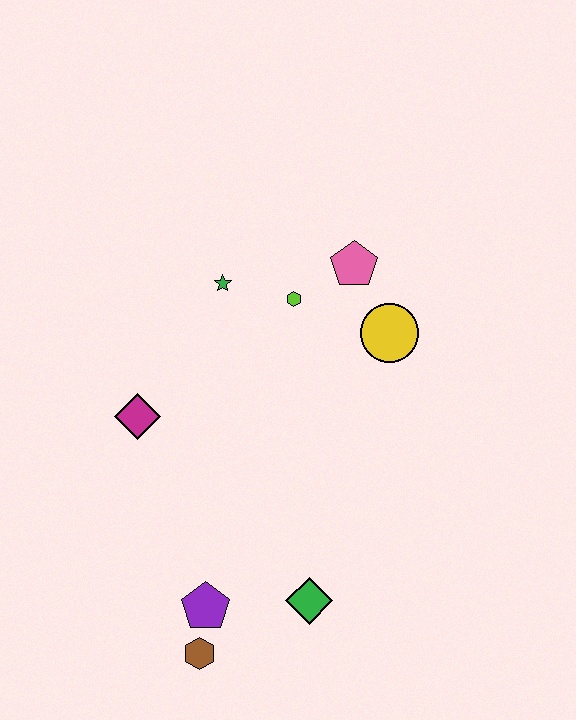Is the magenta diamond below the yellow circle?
Yes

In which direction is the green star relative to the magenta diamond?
The green star is above the magenta diamond.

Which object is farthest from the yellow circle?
The brown hexagon is farthest from the yellow circle.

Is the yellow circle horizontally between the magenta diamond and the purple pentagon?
No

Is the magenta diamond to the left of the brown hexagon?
Yes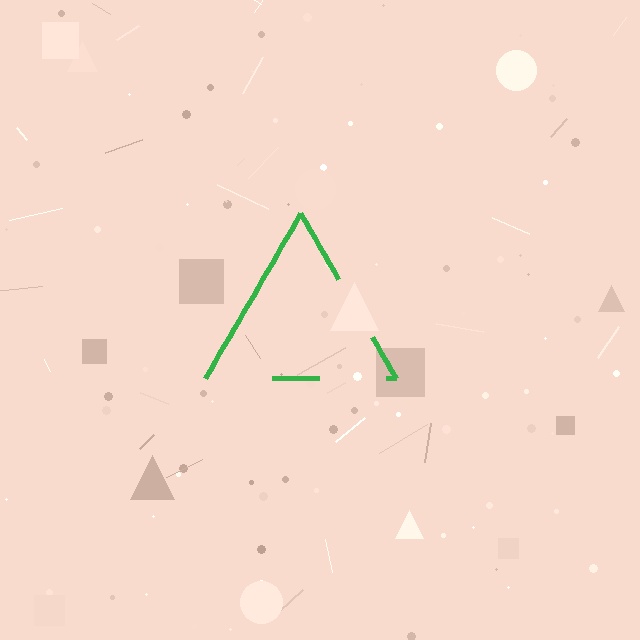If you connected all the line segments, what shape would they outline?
They would outline a triangle.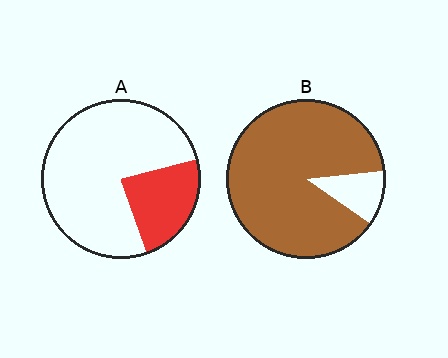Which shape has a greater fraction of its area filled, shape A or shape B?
Shape B.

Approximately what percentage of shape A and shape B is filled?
A is approximately 25% and B is approximately 90%.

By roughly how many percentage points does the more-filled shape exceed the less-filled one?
By roughly 65 percentage points (B over A).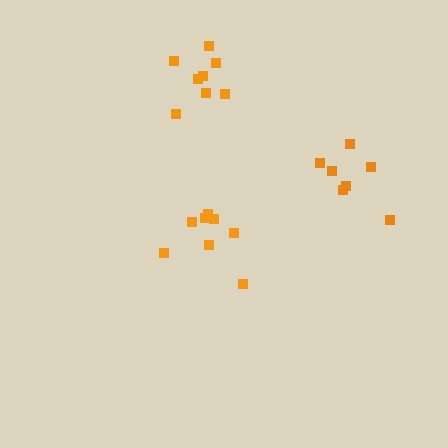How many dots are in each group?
Group 1: 8 dots, Group 2: 7 dots, Group 3: 8 dots (23 total).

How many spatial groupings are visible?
There are 3 spatial groupings.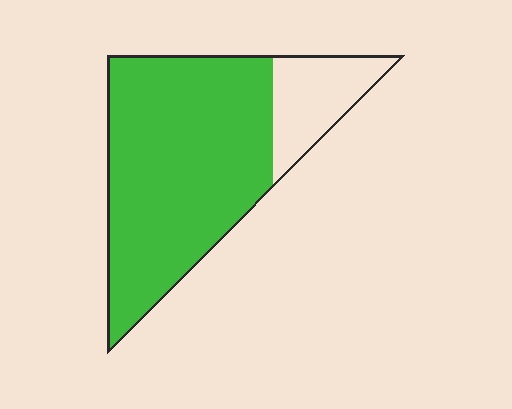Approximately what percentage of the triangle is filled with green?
Approximately 80%.